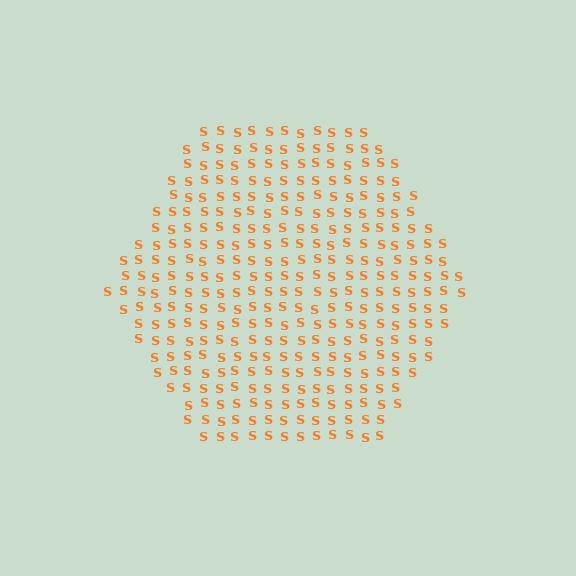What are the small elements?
The small elements are letter S's.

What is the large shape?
The large shape is a hexagon.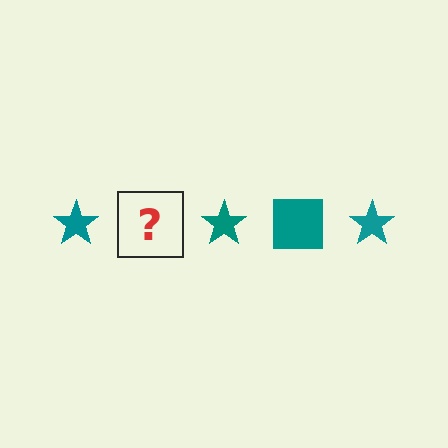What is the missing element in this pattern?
The missing element is a teal square.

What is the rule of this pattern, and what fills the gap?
The rule is that the pattern cycles through star, square shapes in teal. The gap should be filled with a teal square.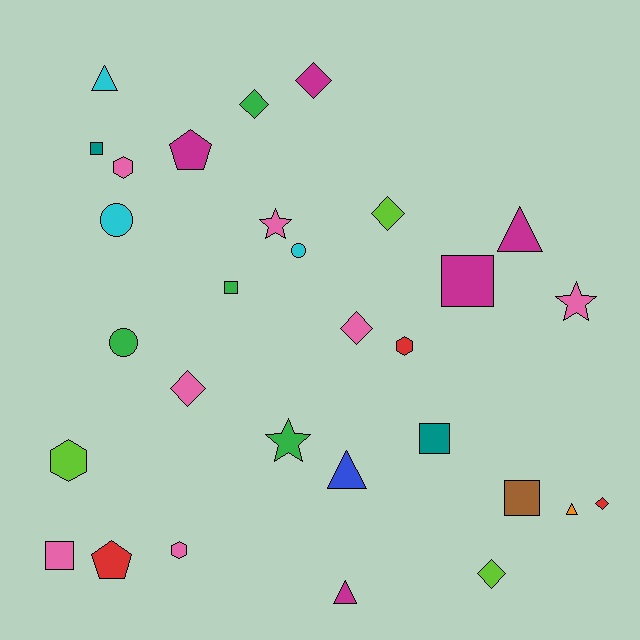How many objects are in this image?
There are 30 objects.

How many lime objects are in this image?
There are 3 lime objects.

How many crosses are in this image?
There are no crosses.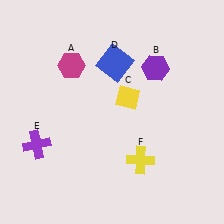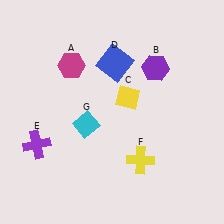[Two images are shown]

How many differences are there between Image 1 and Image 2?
There is 1 difference between the two images.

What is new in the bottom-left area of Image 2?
A cyan diamond (G) was added in the bottom-left area of Image 2.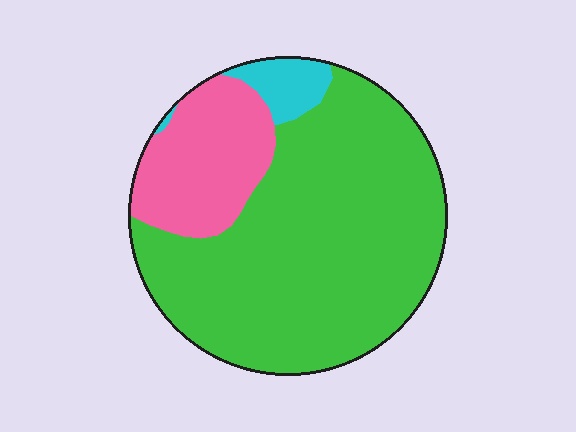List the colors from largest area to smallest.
From largest to smallest: green, pink, cyan.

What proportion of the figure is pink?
Pink covers around 20% of the figure.